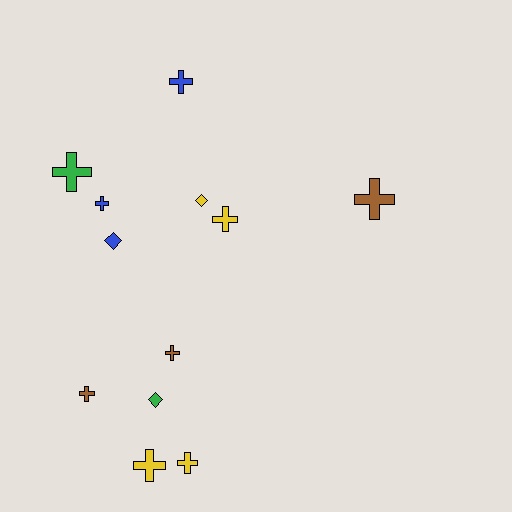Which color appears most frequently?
Yellow, with 4 objects.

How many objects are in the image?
There are 12 objects.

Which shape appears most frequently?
Cross, with 9 objects.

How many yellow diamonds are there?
There is 1 yellow diamond.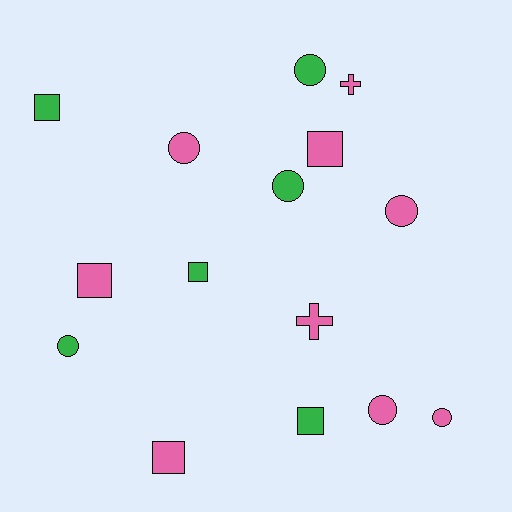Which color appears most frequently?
Pink, with 9 objects.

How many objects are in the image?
There are 15 objects.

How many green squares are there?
There are 3 green squares.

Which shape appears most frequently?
Circle, with 7 objects.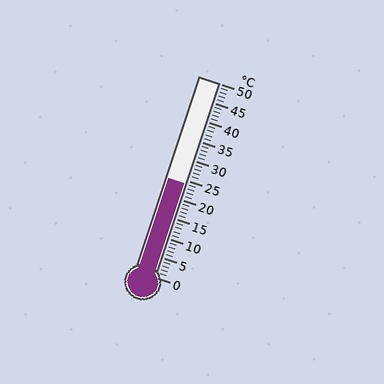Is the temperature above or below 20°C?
The temperature is above 20°C.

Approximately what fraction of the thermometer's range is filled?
The thermometer is filled to approximately 50% of its range.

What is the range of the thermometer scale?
The thermometer scale ranges from 0°C to 50°C.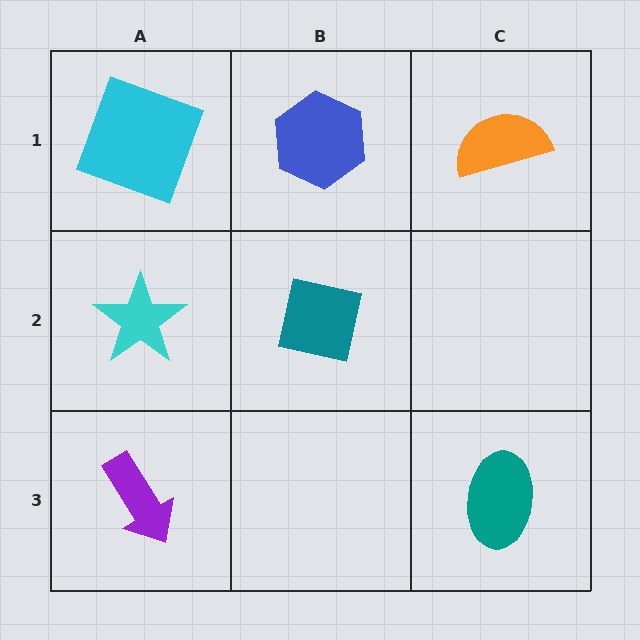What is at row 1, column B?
A blue hexagon.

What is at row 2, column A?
A cyan star.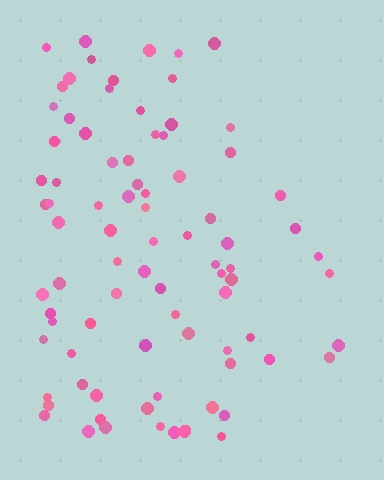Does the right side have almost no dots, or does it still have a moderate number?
Still a moderate number, just noticeably fewer than the left.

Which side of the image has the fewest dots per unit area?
The right.